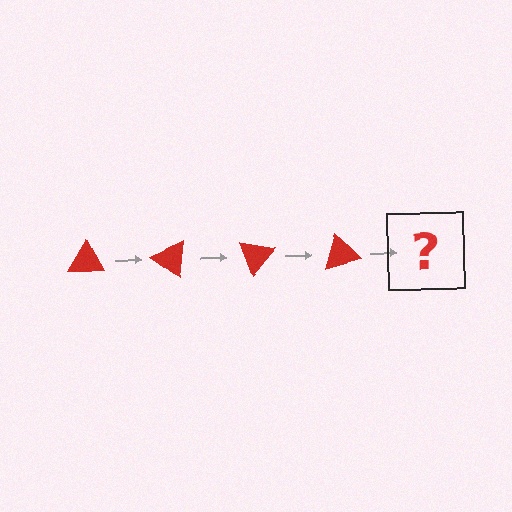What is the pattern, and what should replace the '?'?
The pattern is that the triangle rotates 35 degrees each step. The '?' should be a red triangle rotated 140 degrees.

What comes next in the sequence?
The next element should be a red triangle rotated 140 degrees.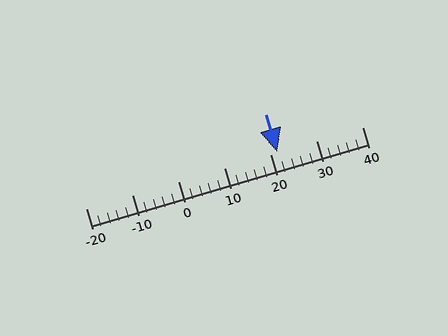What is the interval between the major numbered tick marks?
The major tick marks are spaced 10 units apart.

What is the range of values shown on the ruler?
The ruler shows values from -20 to 40.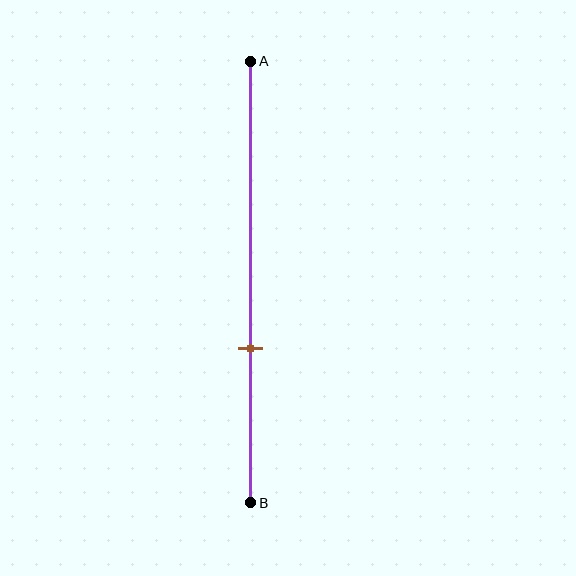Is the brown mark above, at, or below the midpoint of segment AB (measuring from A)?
The brown mark is below the midpoint of segment AB.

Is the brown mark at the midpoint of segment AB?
No, the mark is at about 65% from A, not at the 50% midpoint.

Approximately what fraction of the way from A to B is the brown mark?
The brown mark is approximately 65% of the way from A to B.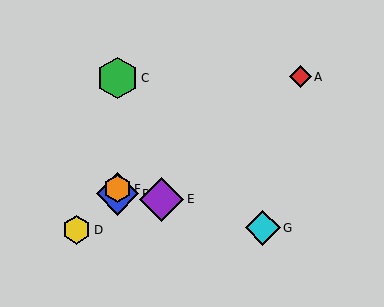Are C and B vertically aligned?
Yes, both are at x≈118.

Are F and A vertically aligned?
No, F is at x≈118 and A is at x≈300.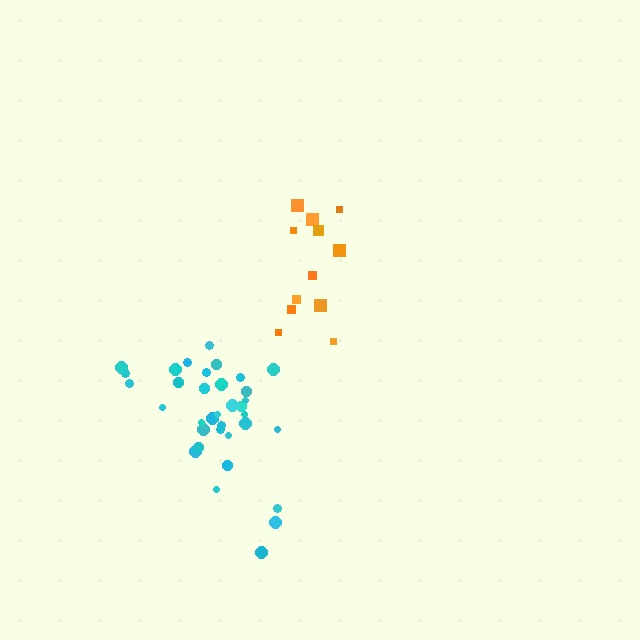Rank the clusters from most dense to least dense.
cyan, orange.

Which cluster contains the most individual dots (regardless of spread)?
Cyan (35).